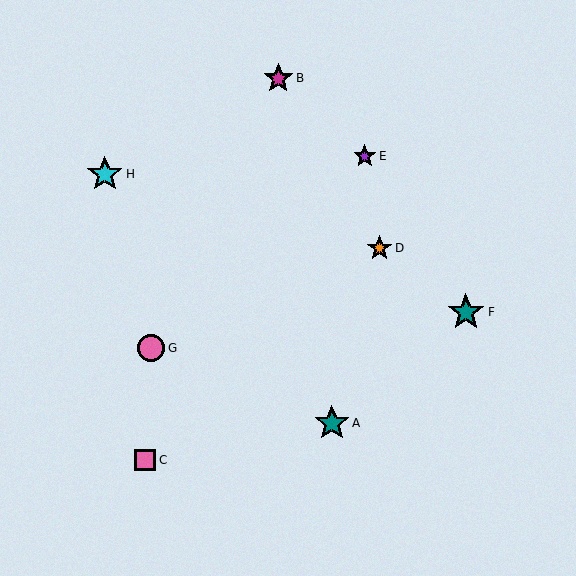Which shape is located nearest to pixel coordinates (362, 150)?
The purple star (labeled E) at (365, 156) is nearest to that location.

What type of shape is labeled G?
Shape G is a pink circle.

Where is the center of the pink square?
The center of the pink square is at (145, 460).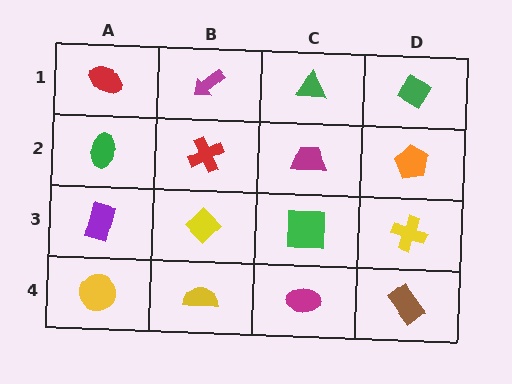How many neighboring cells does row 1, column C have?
3.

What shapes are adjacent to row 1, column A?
A green ellipse (row 2, column A), a magenta arrow (row 1, column B).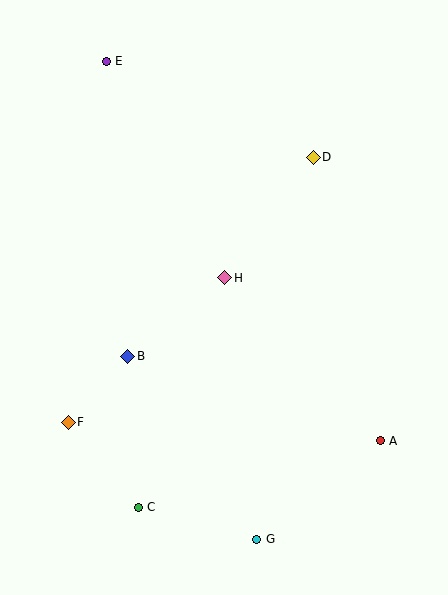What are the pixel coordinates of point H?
Point H is at (225, 278).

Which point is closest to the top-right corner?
Point D is closest to the top-right corner.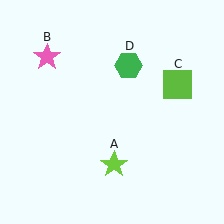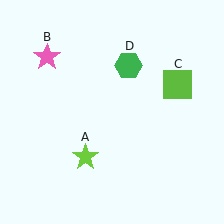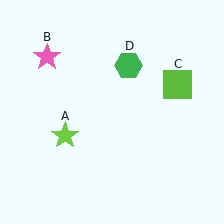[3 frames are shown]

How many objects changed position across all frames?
1 object changed position: lime star (object A).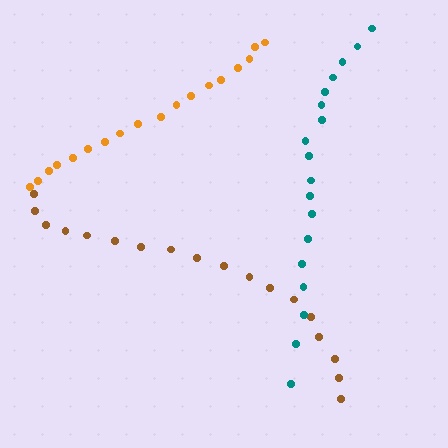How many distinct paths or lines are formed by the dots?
There are 3 distinct paths.